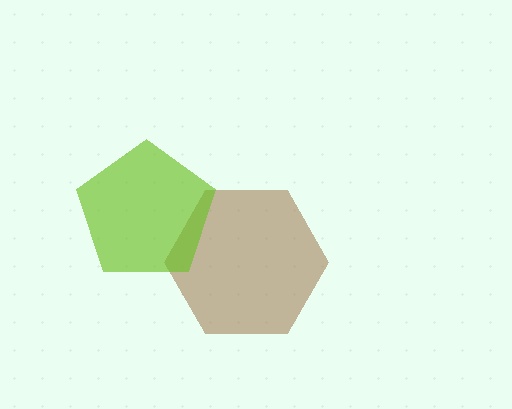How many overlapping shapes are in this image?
There are 2 overlapping shapes in the image.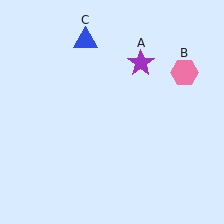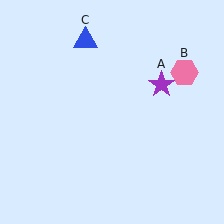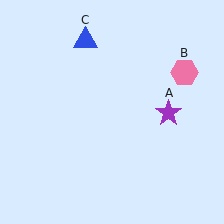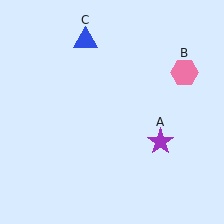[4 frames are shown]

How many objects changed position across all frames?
1 object changed position: purple star (object A).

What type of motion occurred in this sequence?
The purple star (object A) rotated clockwise around the center of the scene.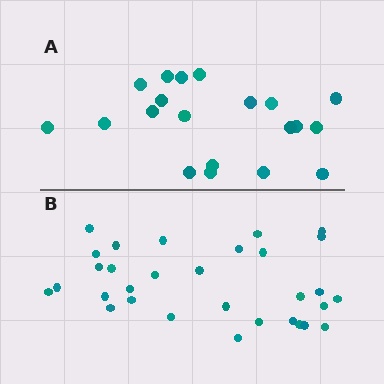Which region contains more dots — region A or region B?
Region B (the bottom region) has more dots.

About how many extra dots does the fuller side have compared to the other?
Region B has roughly 12 or so more dots than region A.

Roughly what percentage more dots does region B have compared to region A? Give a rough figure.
About 55% more.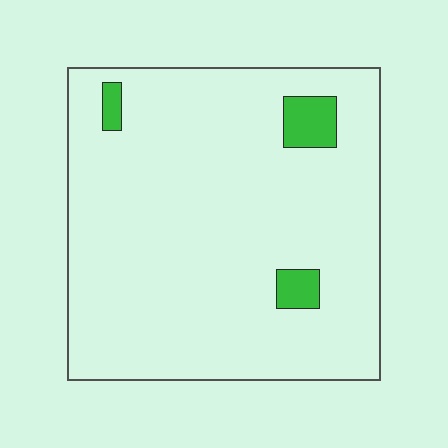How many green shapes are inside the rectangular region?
3.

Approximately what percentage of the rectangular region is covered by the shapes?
Approximately 5%.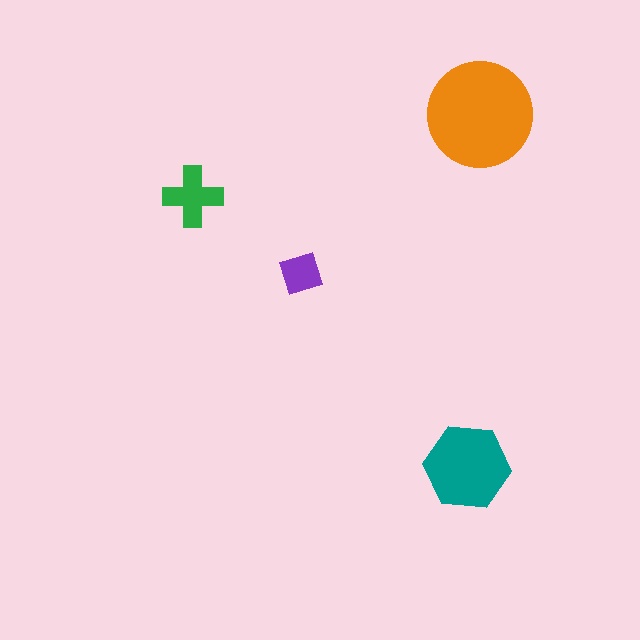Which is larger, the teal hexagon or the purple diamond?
The teal hexagon.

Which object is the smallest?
The purple diamond.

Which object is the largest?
The orange circle.